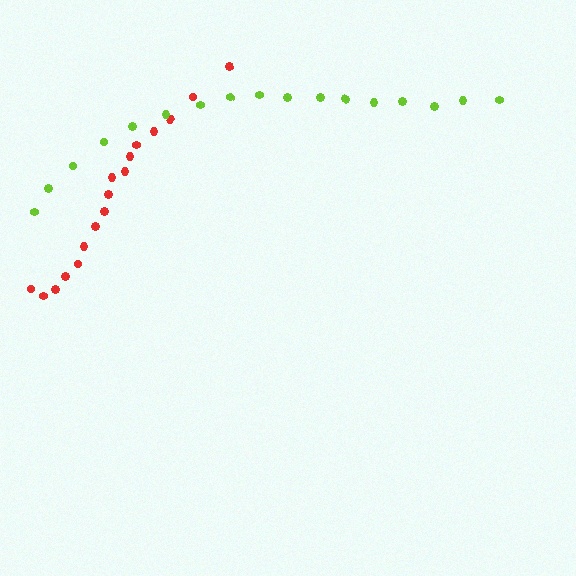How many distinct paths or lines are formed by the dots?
There are 2 distinct paths.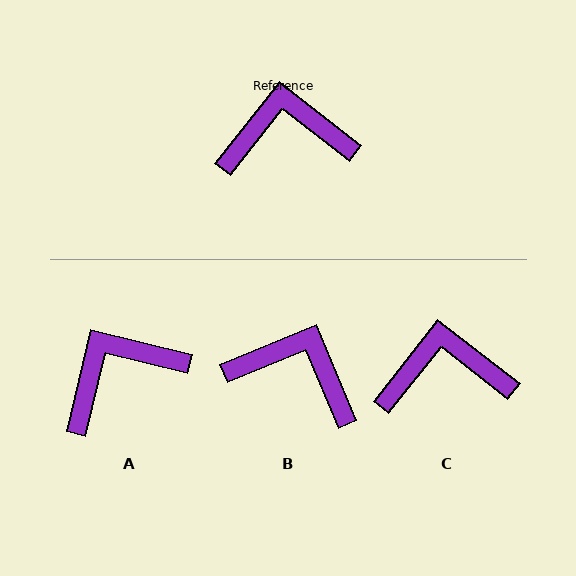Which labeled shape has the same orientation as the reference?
C.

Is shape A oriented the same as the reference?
No, it is off by about 25 degrees.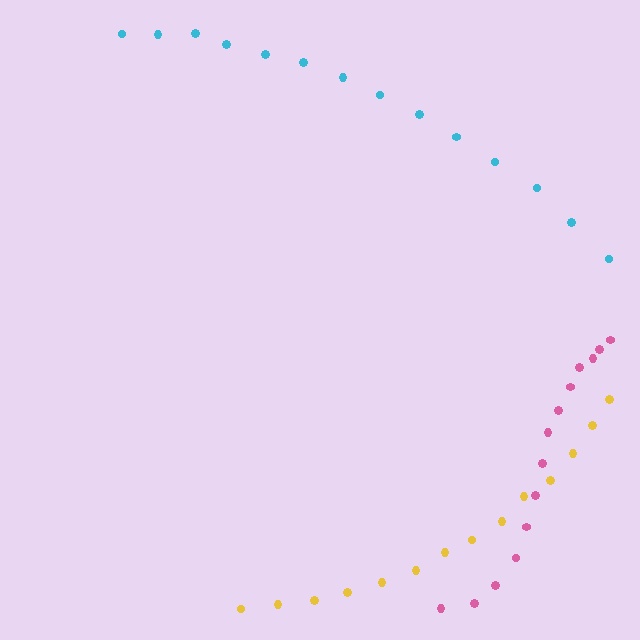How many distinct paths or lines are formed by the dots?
There are 3 distinct paths.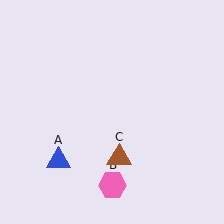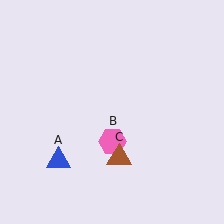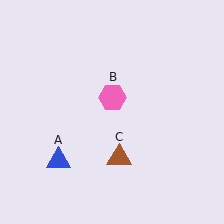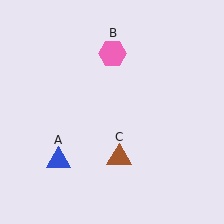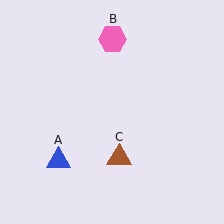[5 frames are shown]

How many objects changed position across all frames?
1 object changed position: pink hexagon (object B).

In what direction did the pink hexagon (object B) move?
The pink hexagon (object B) moved up.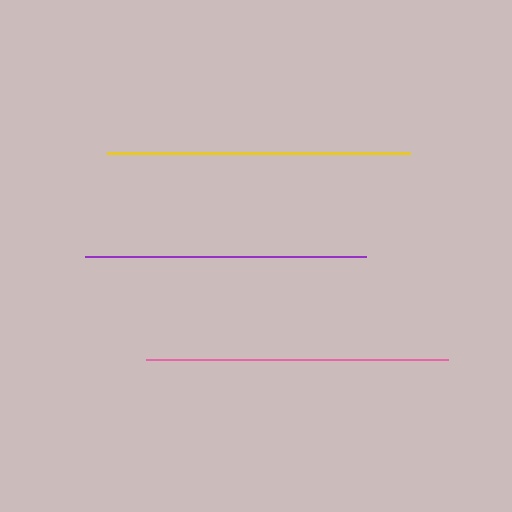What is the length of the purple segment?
The purple segment is approximately 281 pixels long.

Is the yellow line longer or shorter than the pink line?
The yellow line is longer than the pink line.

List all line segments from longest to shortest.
From longest to shortest: yellow, pink, purple.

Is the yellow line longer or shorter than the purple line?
The yellow line is longer than the purple line.